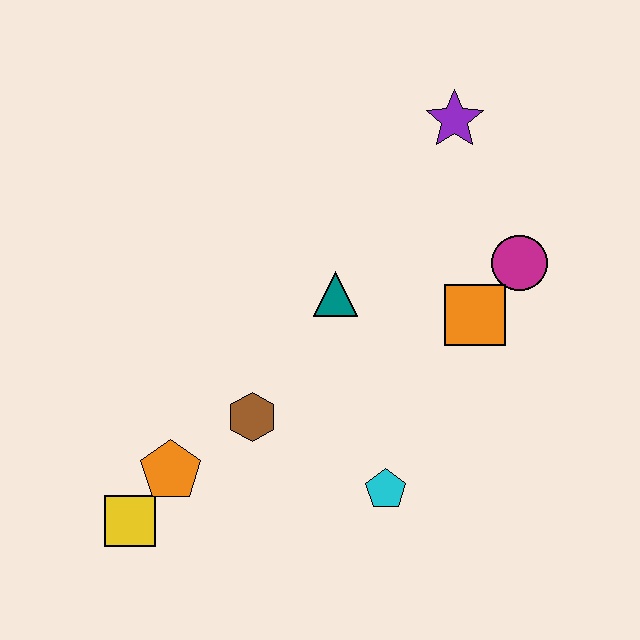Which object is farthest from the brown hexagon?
The purple star is farthest from the brown hexagon.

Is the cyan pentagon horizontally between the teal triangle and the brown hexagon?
No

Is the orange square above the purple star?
No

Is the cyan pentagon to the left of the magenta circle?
Yes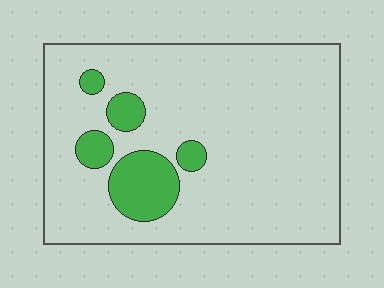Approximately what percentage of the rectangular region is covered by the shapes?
Approximately 15%.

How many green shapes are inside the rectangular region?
5.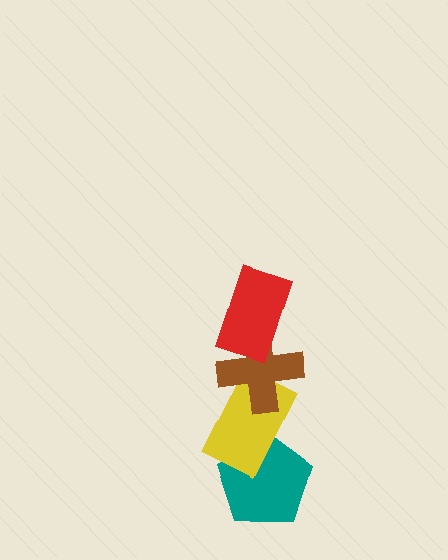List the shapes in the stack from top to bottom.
From top to bottom: the red rectangle, the brown cross, the yellow rectangle, the teal pentagon.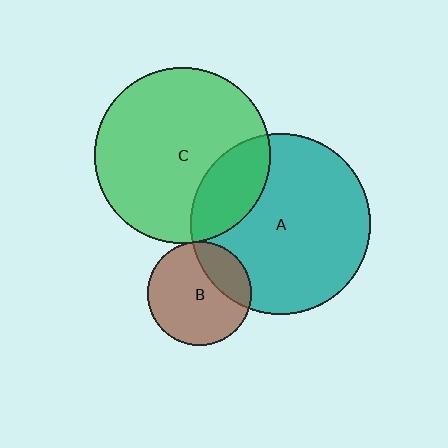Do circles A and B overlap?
Yes.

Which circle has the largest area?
Circle A (teal).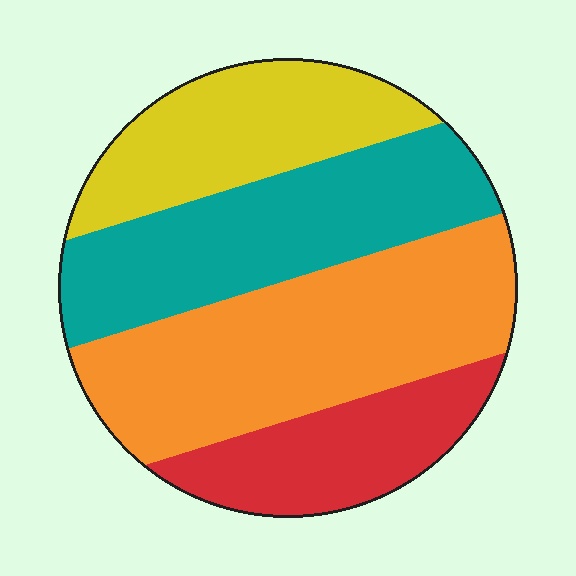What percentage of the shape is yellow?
Yellow covers around 20% of the shape.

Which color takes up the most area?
Orange, at roughly 35%.